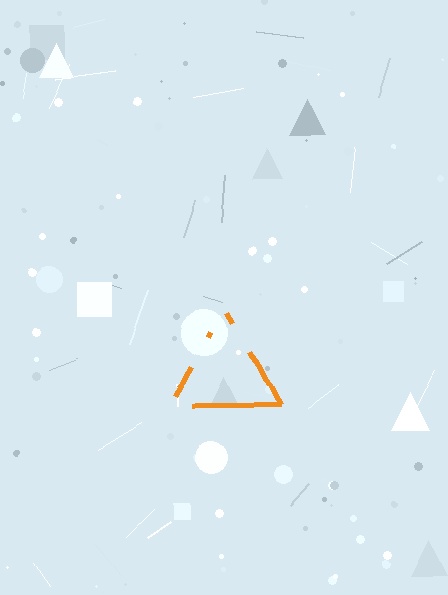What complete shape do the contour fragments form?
The contour fragments form a triangle.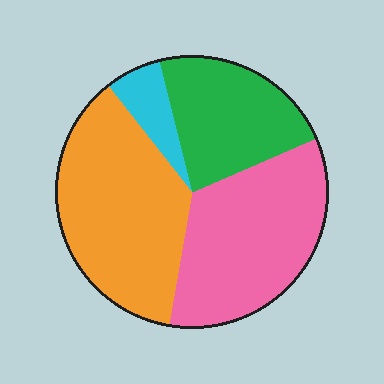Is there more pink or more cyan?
Pink.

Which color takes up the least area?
Cyan, at roughly 5%.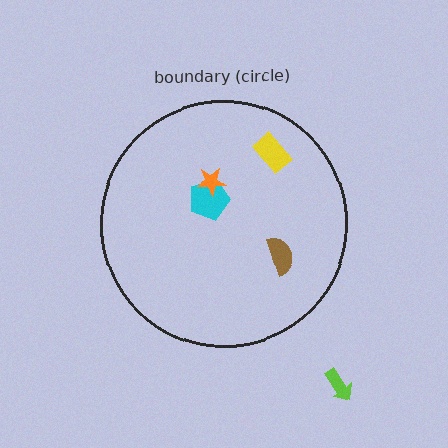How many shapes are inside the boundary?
4 inside, 1 outside.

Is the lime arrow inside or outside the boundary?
Outside.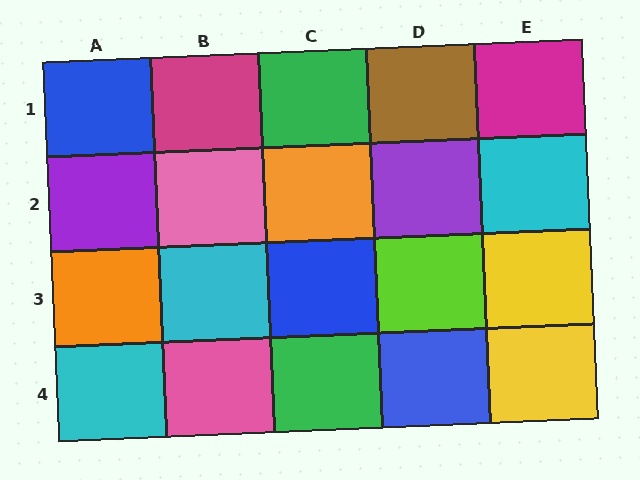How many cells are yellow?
2 cells are yellow.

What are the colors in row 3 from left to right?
Orange, cyan, blue, lime, yellow.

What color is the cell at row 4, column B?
Pink.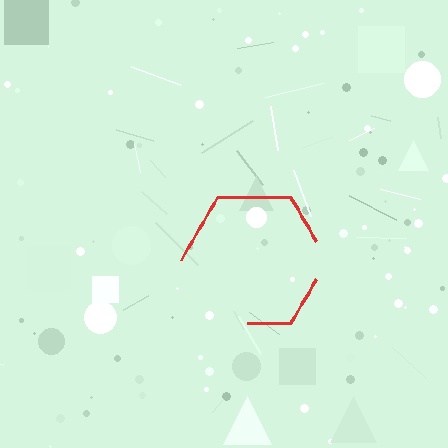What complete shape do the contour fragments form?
The contour fragments form a hexagon.